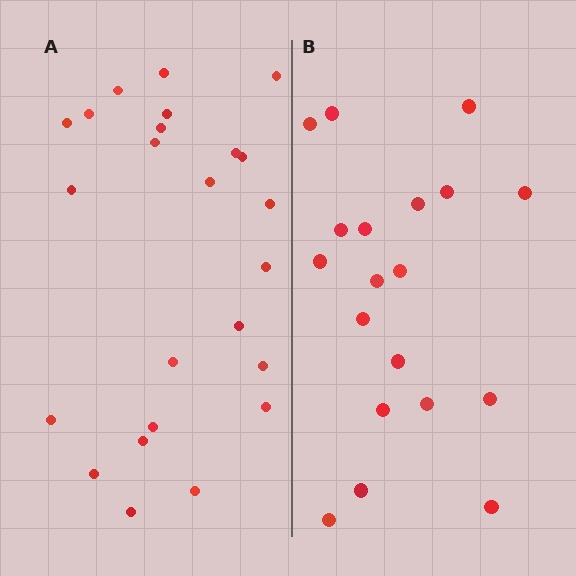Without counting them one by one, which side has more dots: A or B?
Region A (the left region) has more dots.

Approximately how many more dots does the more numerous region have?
Region A has about 5 more dots than region B.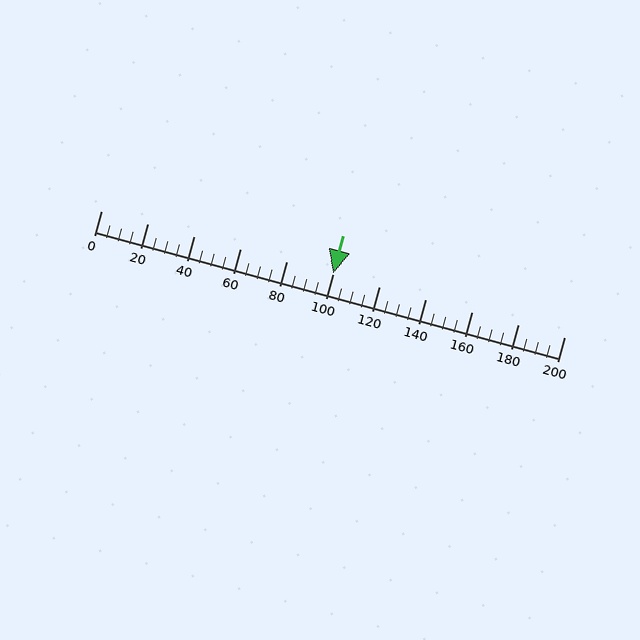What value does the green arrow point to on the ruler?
The green arrow points to approximately 100.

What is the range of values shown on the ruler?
The ruler shows values from 0 to 200.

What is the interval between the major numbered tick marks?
The major tick marks are spaced 20 units apart.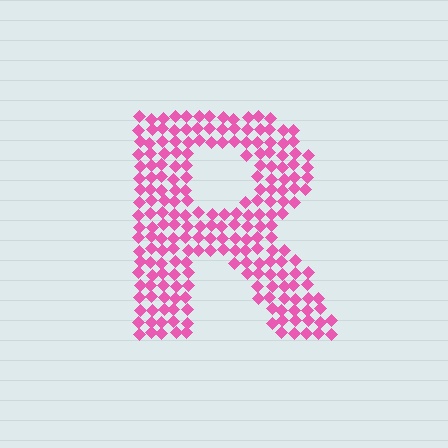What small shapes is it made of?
It is made of small diamonds.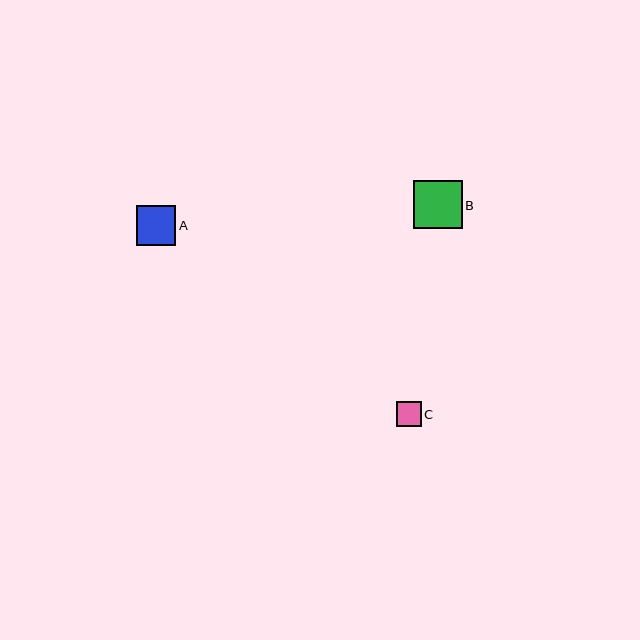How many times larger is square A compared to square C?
Square A is approximately 1.6 times the size of square C.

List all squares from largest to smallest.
From largest to smallest: B, A, C.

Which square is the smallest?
Square C is the smallest with a size of approximately 25 pixels.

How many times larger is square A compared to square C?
Square A is approximately 1.6 times the size of square C.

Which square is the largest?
Square B is the largest with a size of approximately 48 pixels.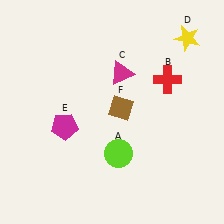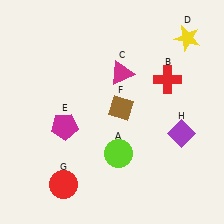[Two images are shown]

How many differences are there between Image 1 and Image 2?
There are 2 differences between the two images.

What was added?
A red circle (G), a purple diamond (H) were added in Image 2.